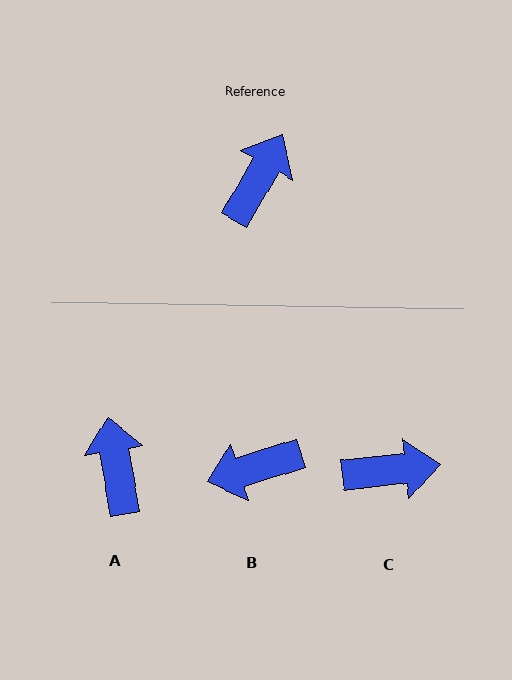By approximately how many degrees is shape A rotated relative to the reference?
Approximately 40 degrees counter-clockwise.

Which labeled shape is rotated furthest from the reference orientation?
B, about 137 degrees away.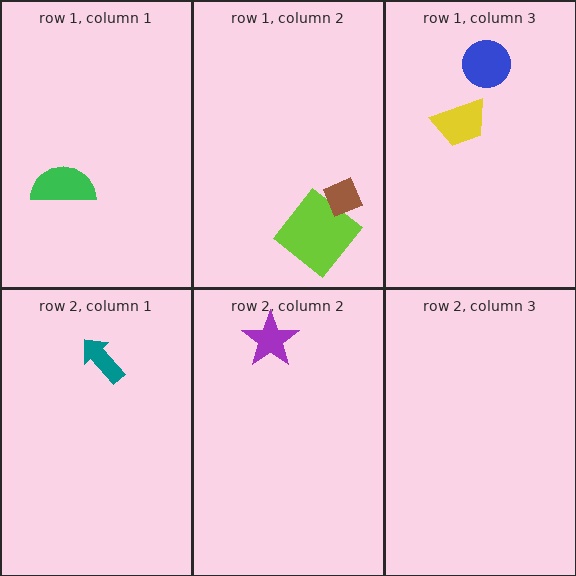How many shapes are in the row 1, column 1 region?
1.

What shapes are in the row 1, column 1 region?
The green semicircle.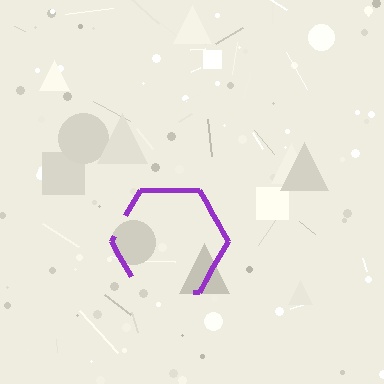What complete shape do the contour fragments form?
The contour fragments form a hexagon.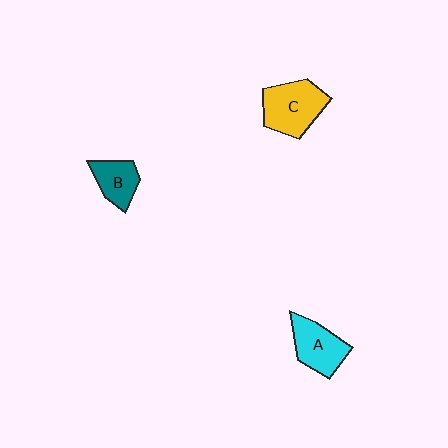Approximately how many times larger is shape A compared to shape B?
Approximately 1.3 times.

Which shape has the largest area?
Shape C (yellow).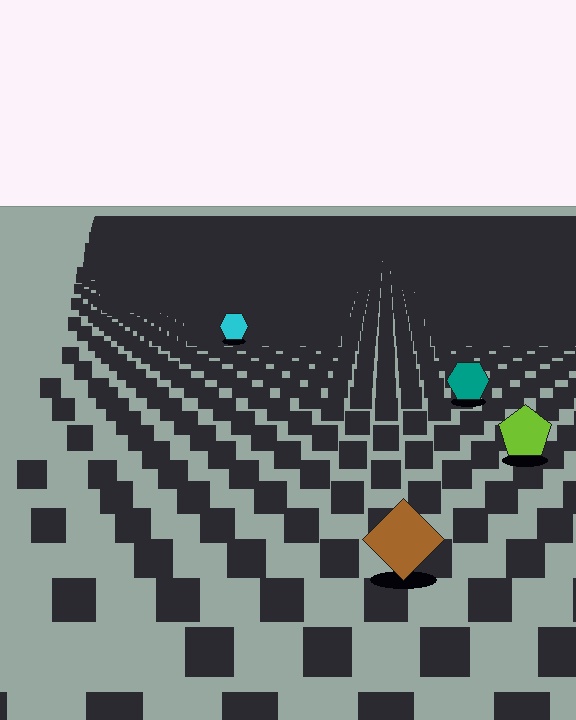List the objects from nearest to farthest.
From nearest to farthest: the brown diamond, the lime pentagon, the teal hexagon, the cyan hexagon.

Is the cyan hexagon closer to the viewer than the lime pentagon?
No. The lime pentagon is closer — you can tell from the texture gradient: the ground texture is coarser near it.